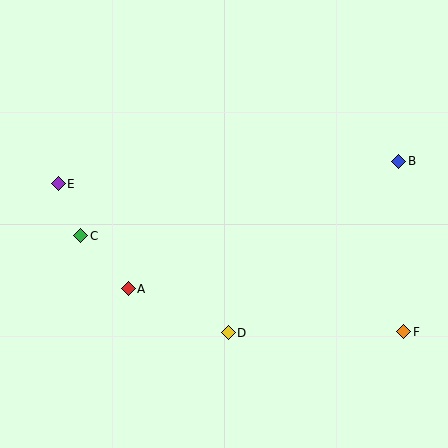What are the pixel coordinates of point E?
Point E is at (58, 184).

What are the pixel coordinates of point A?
Point A is at (128, 289).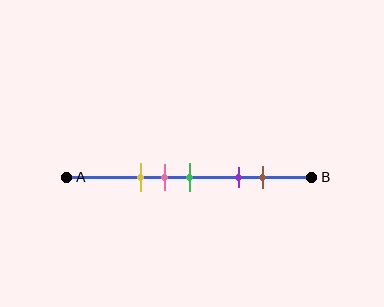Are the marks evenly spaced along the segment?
No, the marks are not evenly spaced.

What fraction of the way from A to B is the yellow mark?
The yellow mark is approximately 30% (0.3) of the way from A to B.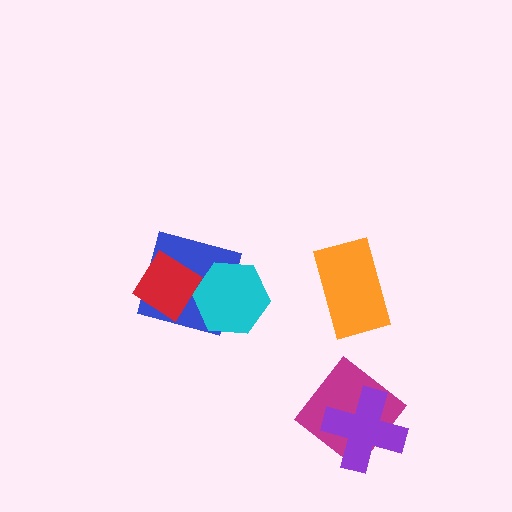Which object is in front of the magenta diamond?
The purple cross is in front of the magenta diamond.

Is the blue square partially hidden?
Yes, it is partially covered by another shape.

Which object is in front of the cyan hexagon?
The red diamond is in front of the cyan hexagon.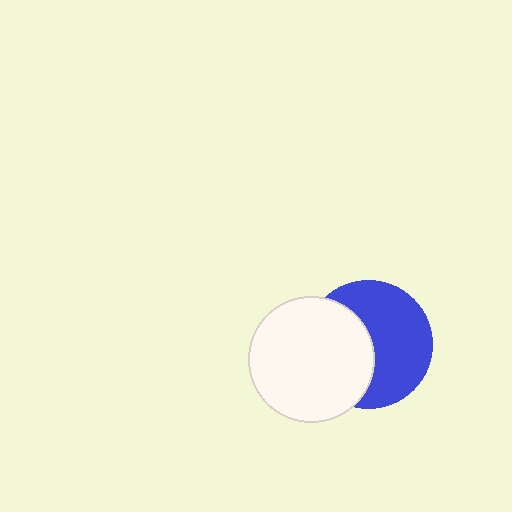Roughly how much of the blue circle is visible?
About half of it is visible (roughly 57%).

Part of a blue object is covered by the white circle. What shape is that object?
It is a circle.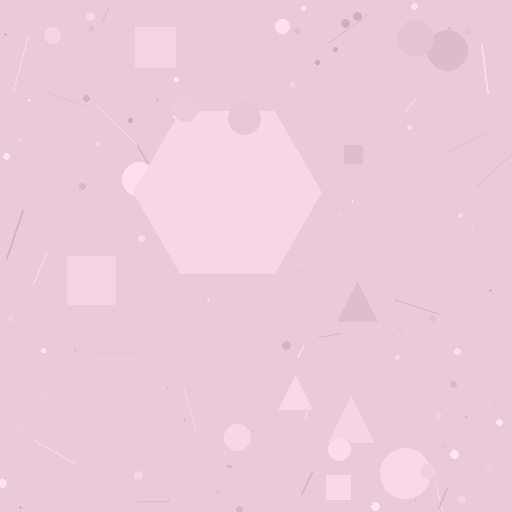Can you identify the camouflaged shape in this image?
The camouflaged shape is a hexagon.